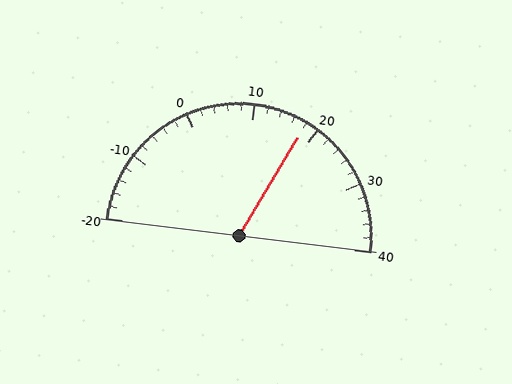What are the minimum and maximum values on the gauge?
The gauge ranges from -20 to 40.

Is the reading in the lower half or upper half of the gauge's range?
The reading is in the upper half of the range (-20 to 40).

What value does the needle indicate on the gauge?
The needle indicates approximately 18.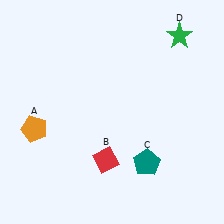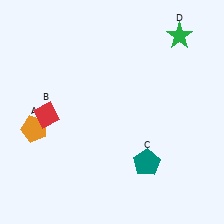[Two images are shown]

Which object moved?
The red diamond (B) moved left.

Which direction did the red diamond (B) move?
The red diamond (B) moved left.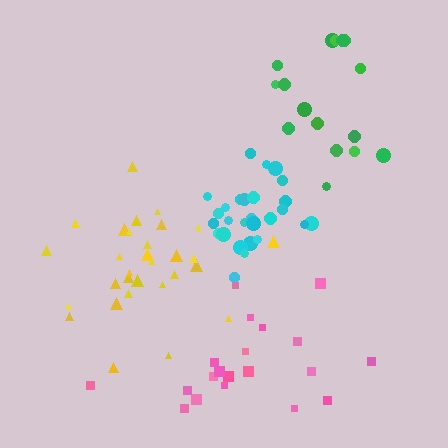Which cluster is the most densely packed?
Cyan.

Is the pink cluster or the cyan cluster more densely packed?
Cyan.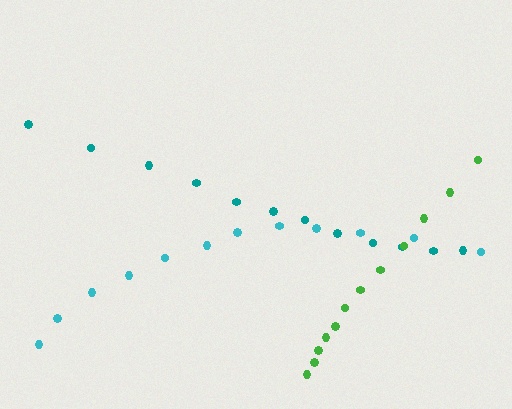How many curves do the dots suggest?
There are 3 distinct paths.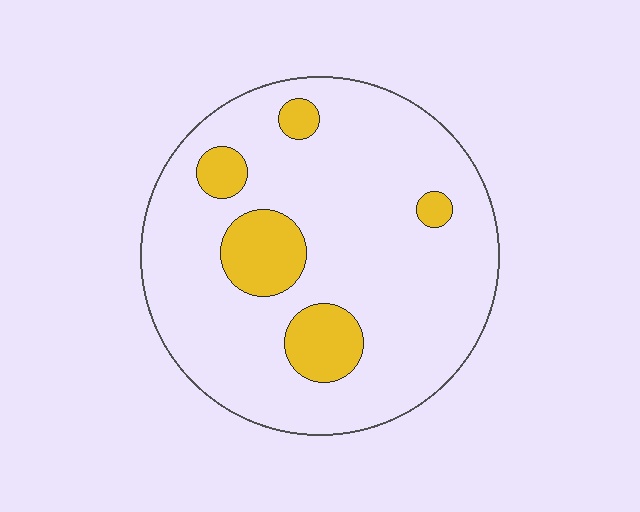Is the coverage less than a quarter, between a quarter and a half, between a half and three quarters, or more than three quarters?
Less than a quarter.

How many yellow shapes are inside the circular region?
5.